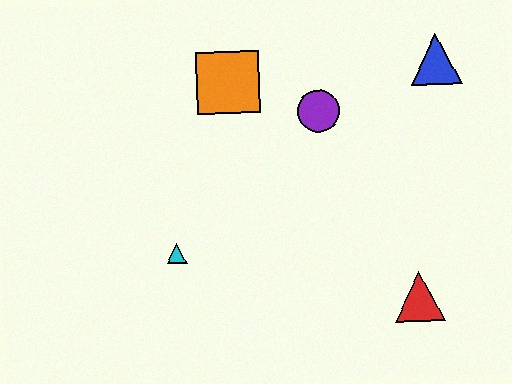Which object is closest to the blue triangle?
The purple circle is closest to the blue triangle.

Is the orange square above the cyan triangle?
Yes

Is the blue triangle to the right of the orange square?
Yes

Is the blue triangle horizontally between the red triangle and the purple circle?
No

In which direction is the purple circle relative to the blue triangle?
The purple circle is to the left of the blue triangle.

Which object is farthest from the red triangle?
The orange square is farthest from the red triangle.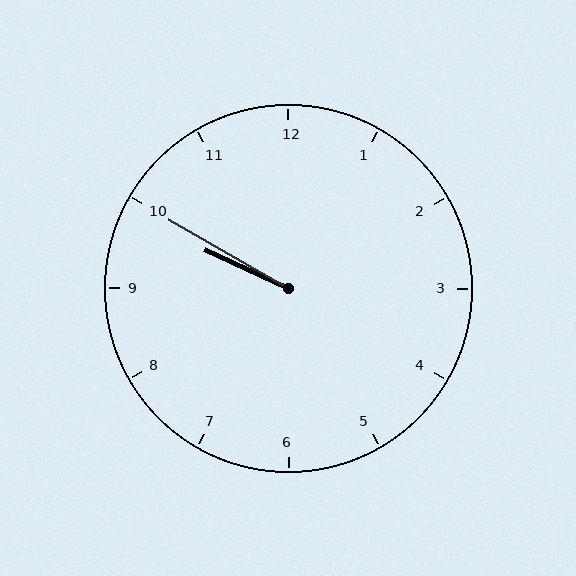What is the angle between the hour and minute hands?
Approximately 5 degrees.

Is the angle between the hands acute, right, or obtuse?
It is acute.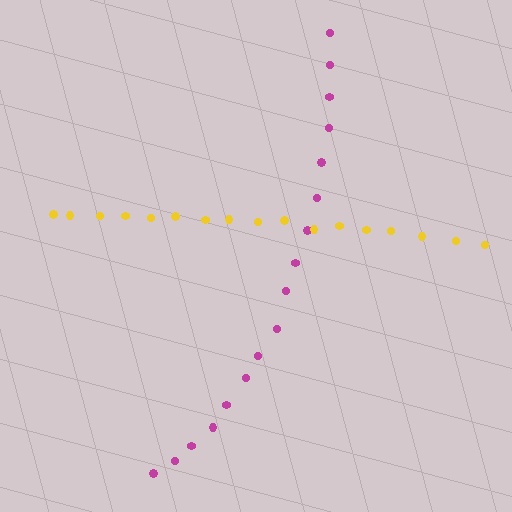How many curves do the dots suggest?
There are 2 distinct paths.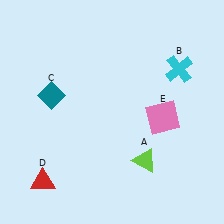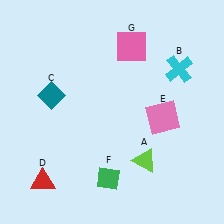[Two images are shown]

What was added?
A green diamond (F), a pink square (G) were added in Image 2.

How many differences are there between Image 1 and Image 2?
There are 2 differences between the two images.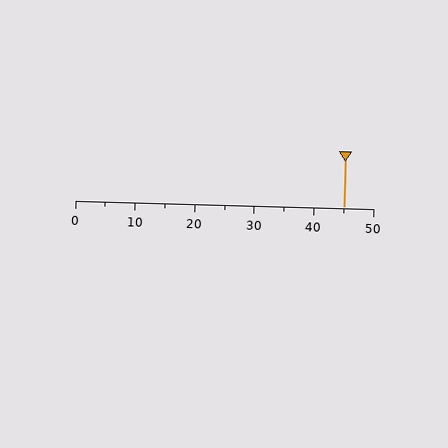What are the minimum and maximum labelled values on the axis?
The axis runs from 0 to 50.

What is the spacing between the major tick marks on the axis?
The major ticks are spaced 10 apart.